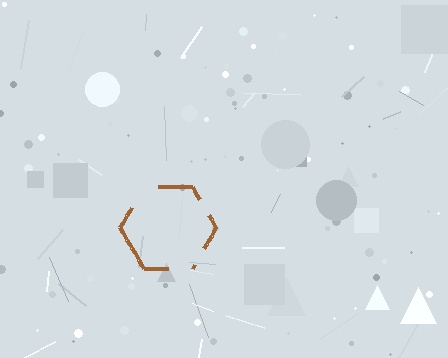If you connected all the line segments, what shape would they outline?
They would outline a hexagon.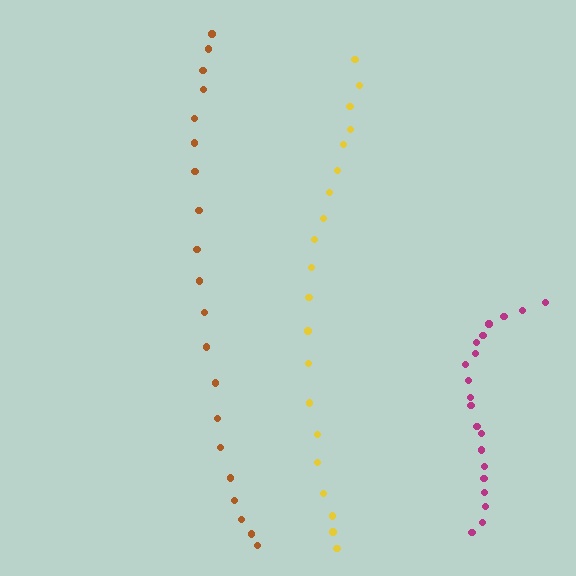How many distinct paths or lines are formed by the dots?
There are 3 distinct paths.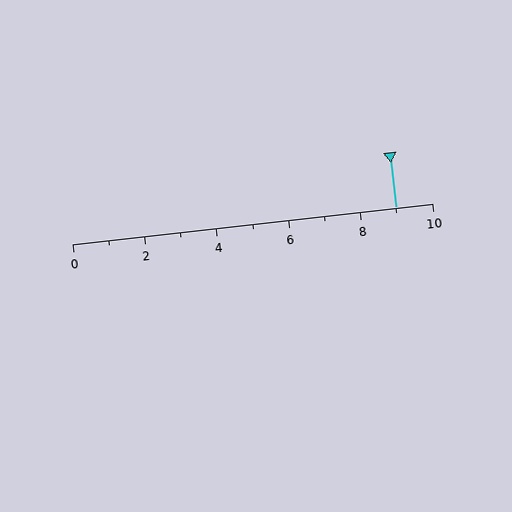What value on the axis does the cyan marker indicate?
The marker indicates approximately 9.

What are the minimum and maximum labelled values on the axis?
The axis runs from 0 to 10.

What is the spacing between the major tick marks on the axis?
The major ticks are spaced 2 apart.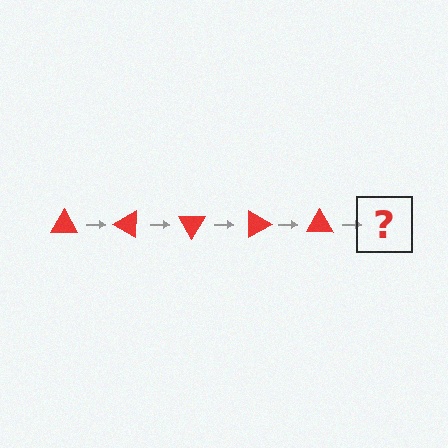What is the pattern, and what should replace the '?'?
The pattern is that the triangle rotates 30 degrees each step. The '?' should be a red triangle rotated 150 degrees.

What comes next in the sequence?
The next element should be a red triangle rotated 150 degrees.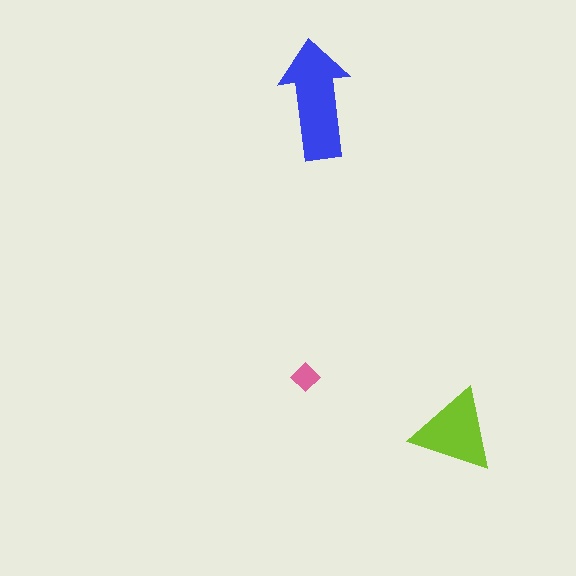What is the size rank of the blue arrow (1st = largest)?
1st.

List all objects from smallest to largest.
The pink diamond, the lime triangle, the blue arrow.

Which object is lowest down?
The lime triangle is bottommost.